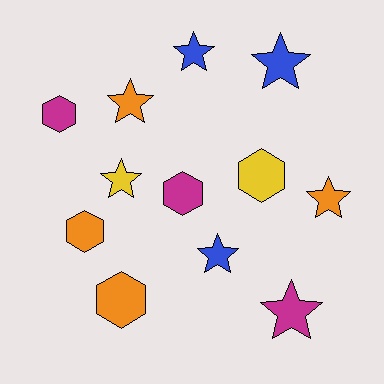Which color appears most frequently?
Orange, with 4 objects.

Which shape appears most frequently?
Star, with 7 objects.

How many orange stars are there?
There are 2 orange stars.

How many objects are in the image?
There are 12 objects.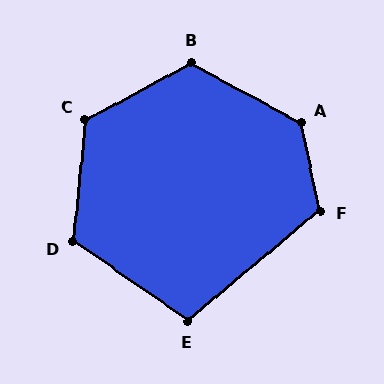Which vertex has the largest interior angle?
A, at approximately 131 degrees.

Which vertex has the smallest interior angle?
E, at approximately 105 degrees.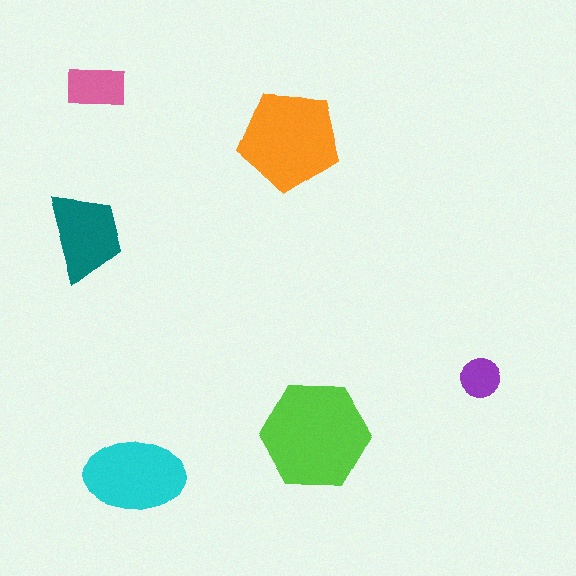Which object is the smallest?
The purple circle.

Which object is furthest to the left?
The teal trapezoid is leftmost.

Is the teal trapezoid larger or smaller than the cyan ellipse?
Smaller.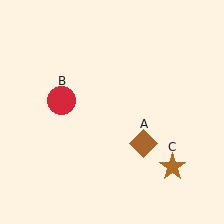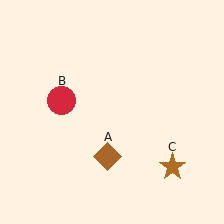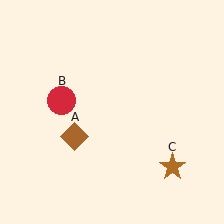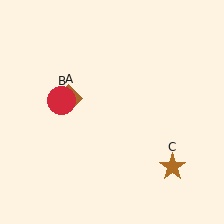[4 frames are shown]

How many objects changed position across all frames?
1 object changed position: brown diamond (object A).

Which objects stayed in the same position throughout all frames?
Red circle (object B) and brown star (object C) remained stationary.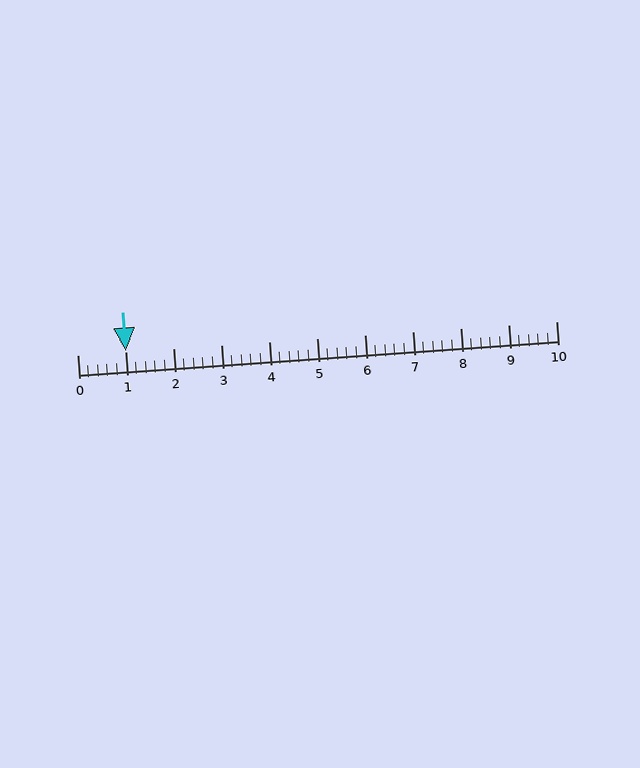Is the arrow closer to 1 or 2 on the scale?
The arrow is closer to 1.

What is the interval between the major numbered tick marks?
The major tick marks are spaced 1 units apart.